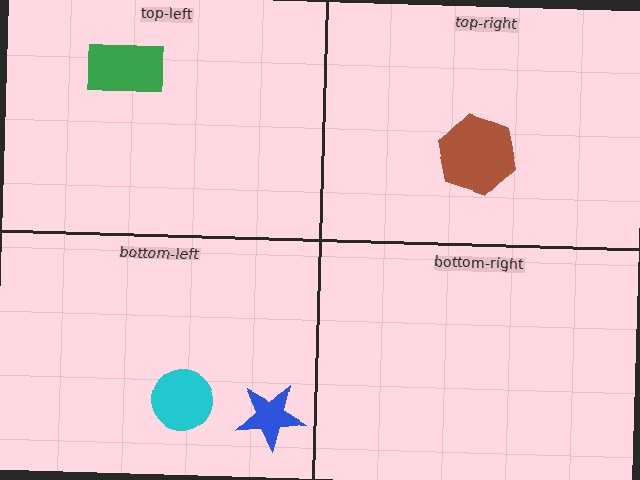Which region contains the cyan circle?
The bottom-left region.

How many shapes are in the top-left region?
1.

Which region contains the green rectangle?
The top-left region.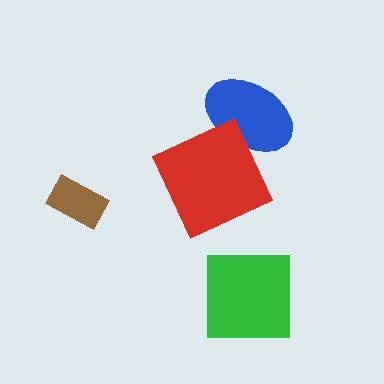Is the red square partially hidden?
No, no other shape covers it.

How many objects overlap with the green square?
0 objects overlap with the green square.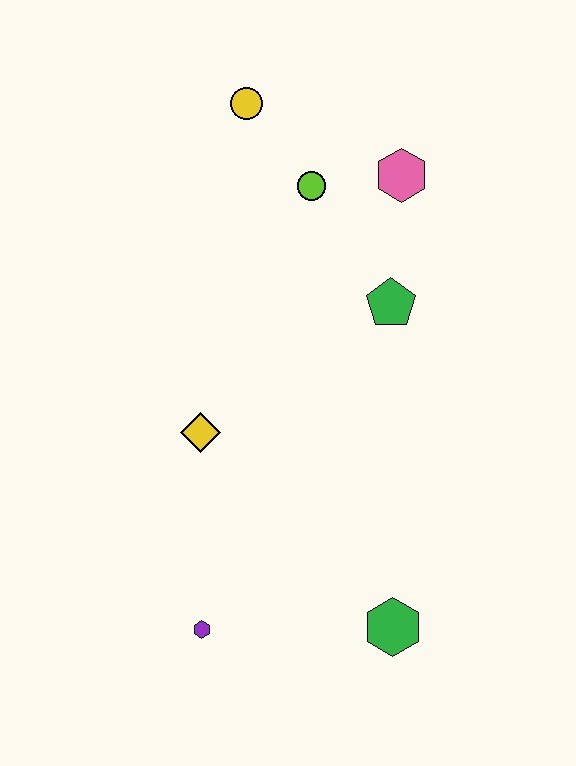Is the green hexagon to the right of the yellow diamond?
Yes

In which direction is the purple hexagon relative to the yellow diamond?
The purple hexagon is below the yellow diamond.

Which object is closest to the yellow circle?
The lime circle is closest to the yellow circle.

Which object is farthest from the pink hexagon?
The purple hexagon is farthest from the pink hexagon.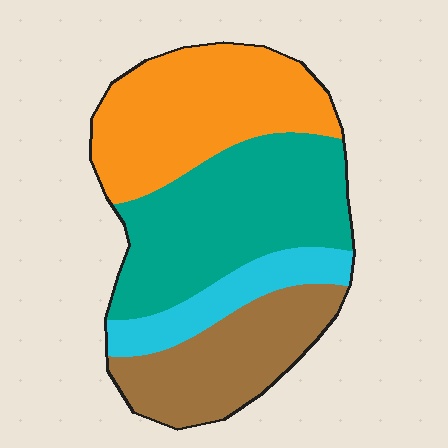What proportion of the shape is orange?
Orange takes up about one third (1/3) of the shape.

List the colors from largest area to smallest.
From largest to smallest: teal, orange, brown, cyan.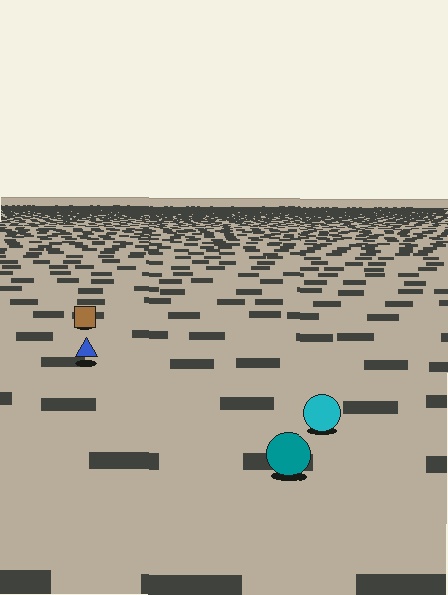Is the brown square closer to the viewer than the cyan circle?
No. The cyan circle is closer — you can tell from the texture gradient: the ground texture is coarser near it.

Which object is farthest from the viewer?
The brown square is farthest from the viewer. It appears smaller and the ground texture around it is denser.